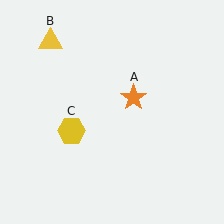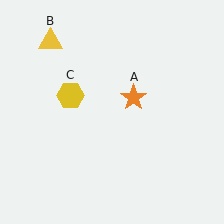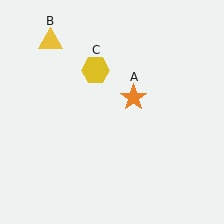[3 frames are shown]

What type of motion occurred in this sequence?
The yellow hexagon (object C) rotated clockwise around the center of the scene.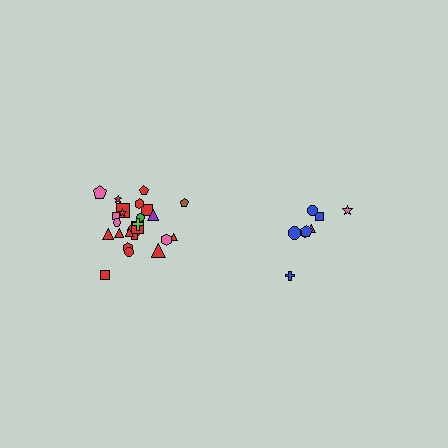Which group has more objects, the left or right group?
The left group.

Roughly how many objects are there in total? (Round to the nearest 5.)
Roughly 35 objects in total.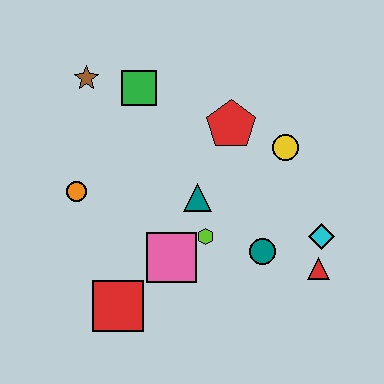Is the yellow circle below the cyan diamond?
No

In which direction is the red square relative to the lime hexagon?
The red square is to the left of the lime hexagon.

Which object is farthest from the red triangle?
The brown star is farthest from the red triangle.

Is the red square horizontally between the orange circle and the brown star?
No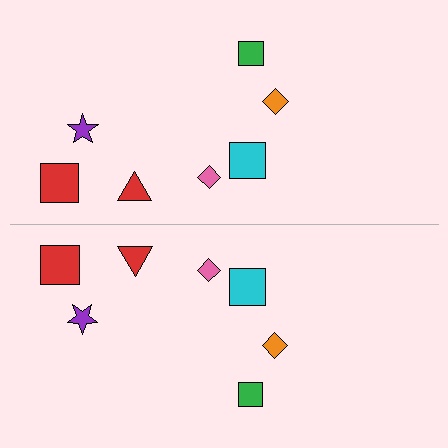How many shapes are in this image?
There are 14 shapes in this image.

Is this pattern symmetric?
Yes, this pattern has bilateral (reflection) symmetry.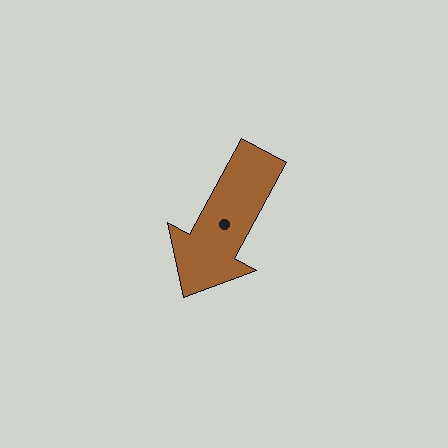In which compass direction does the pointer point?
Southwest.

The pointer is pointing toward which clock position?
Roughly 7 o'clock.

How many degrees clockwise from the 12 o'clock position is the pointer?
Approximately 209 degrees.